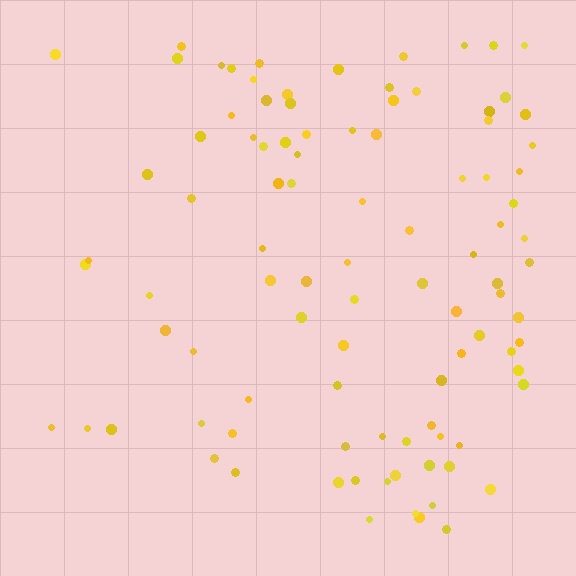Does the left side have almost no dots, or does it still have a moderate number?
Still a moderate number, just noticeably fewer than the right.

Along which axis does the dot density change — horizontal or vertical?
Horizontal.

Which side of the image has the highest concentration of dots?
The right.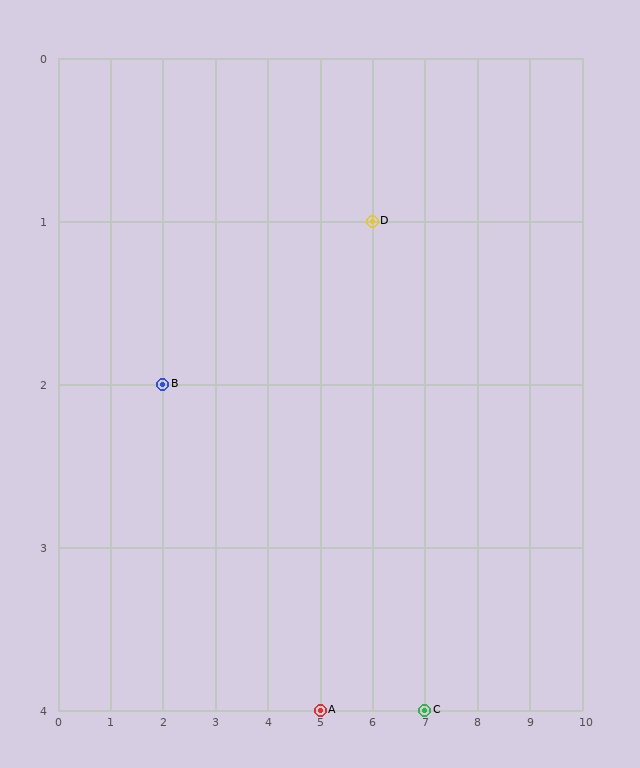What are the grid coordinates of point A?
Point A is at grid coordinates (5, 4).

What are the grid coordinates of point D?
Point D is at grid coordinates (6, 1).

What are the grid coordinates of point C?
Point C is at grid coordinates (7, 4).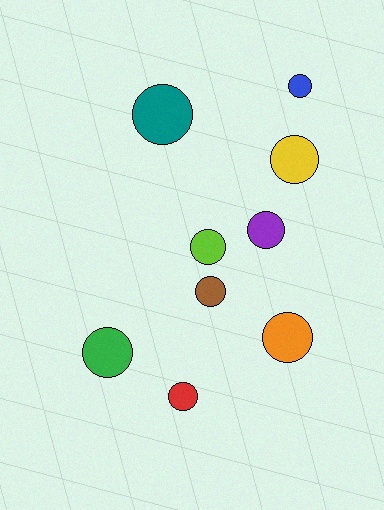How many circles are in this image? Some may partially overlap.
There are 9 circles.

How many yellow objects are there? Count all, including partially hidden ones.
There is 1 yellow object.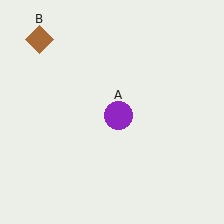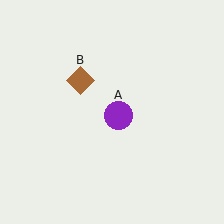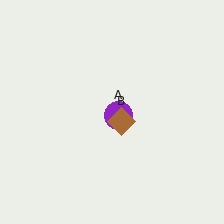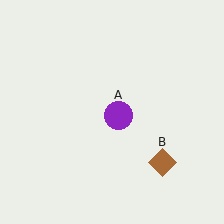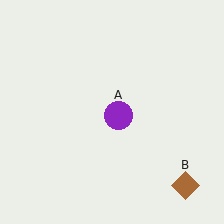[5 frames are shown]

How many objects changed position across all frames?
1 object changed position: brown diamond (object B).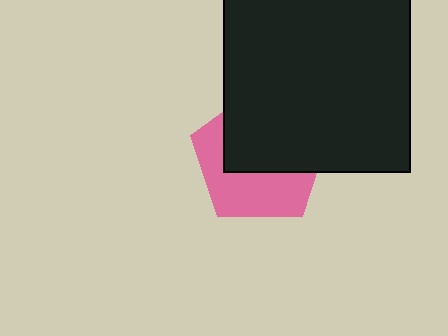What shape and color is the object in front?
The object in front is a black square.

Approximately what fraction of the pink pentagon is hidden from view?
Roughly 54% of the pink pentagon is hidden behind the black square.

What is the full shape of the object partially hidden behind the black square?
The partially hidden object is a pink pentagon.